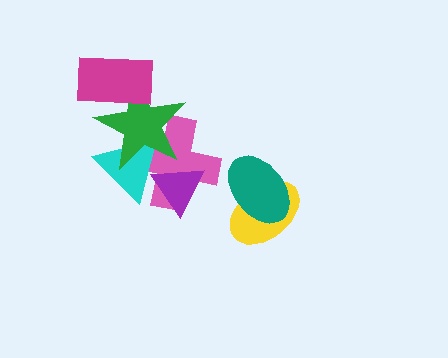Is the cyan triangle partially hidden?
Yes, it is partially covered by another shape.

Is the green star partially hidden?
Yes, it is partially covered by another shape.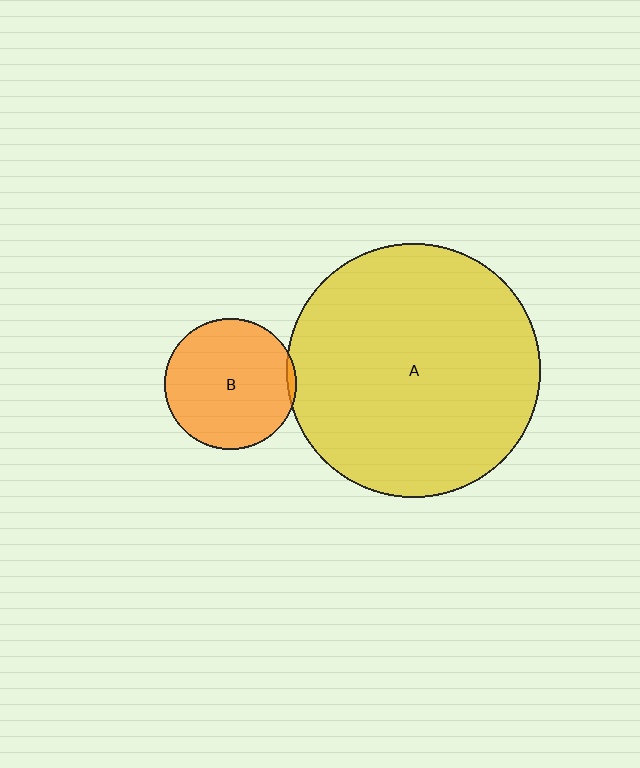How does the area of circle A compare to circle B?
Approximately 3.8 times.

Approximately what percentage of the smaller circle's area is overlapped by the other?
Approximately 5%.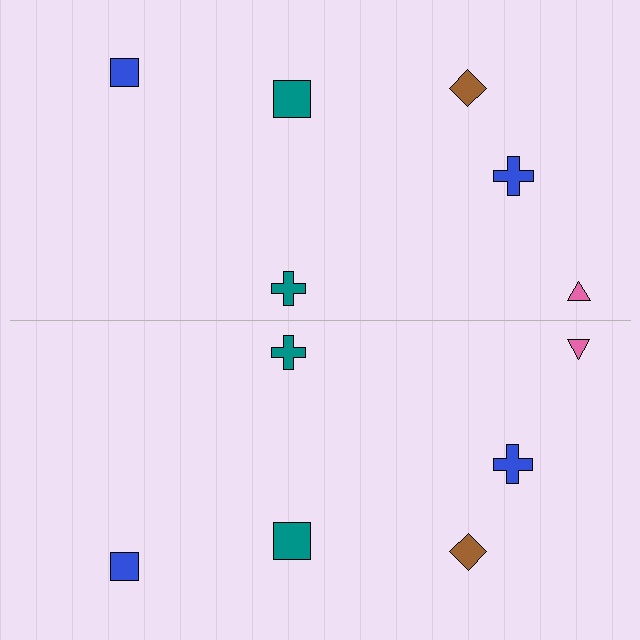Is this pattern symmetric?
Yes, this pattern has bilateral (reflection) symmetry.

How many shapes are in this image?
There are 12 shapes in this image.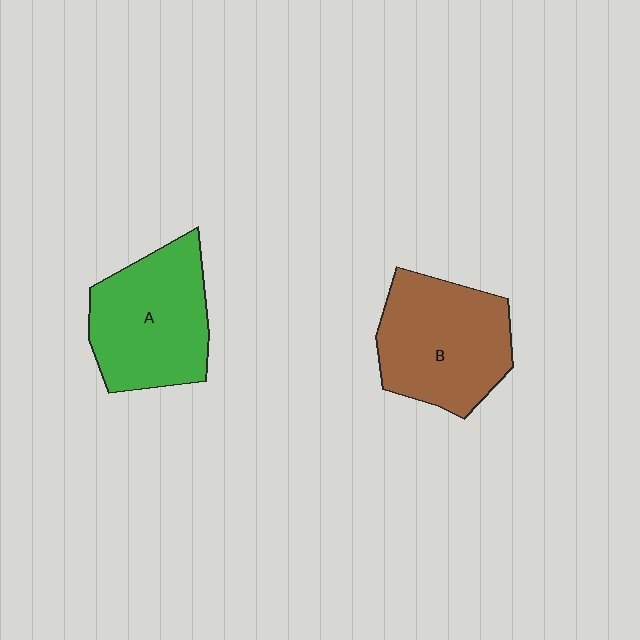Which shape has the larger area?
Shape B (brown).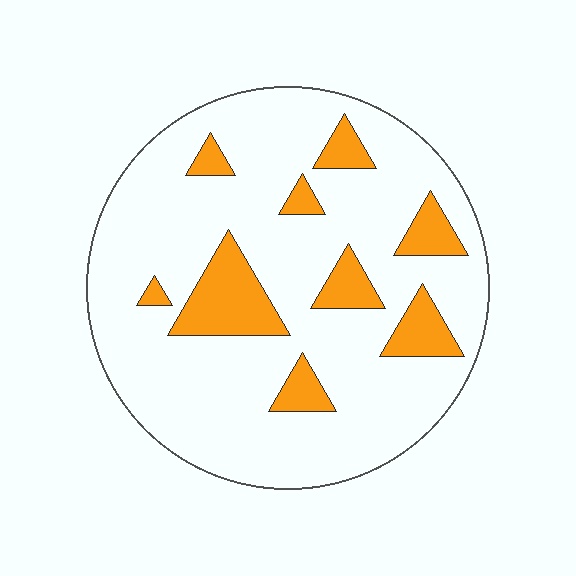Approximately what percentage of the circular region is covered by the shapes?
Approximately 15%.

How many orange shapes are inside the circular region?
9.